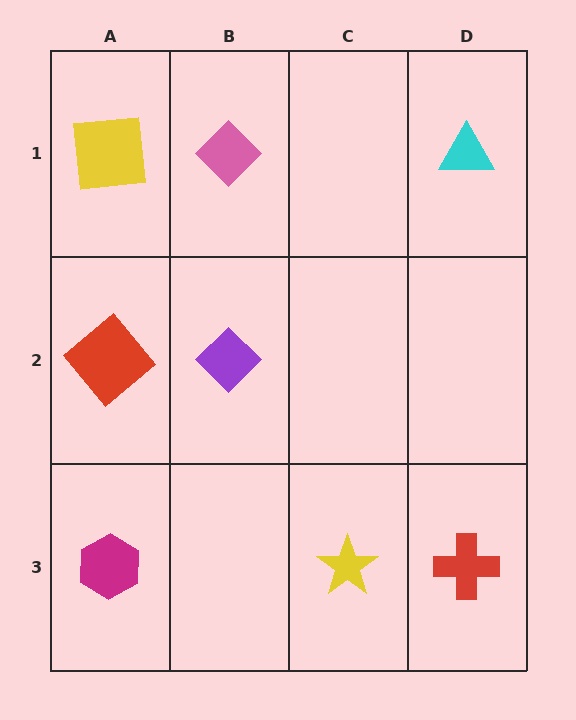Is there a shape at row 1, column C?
No, that cell is empty.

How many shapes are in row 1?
3 shapes.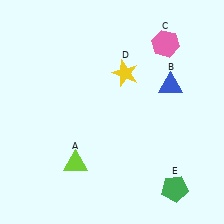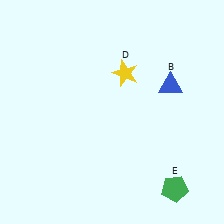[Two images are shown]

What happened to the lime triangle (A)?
The lime triangle (A) was removed in Image 2. It was in the bottom-left area of Image 1.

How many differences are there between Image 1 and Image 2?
There are 2 differences between the two images.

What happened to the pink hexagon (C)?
The pink hexagon (C) was removed in Image 2. It was in the top-right area of Image 1.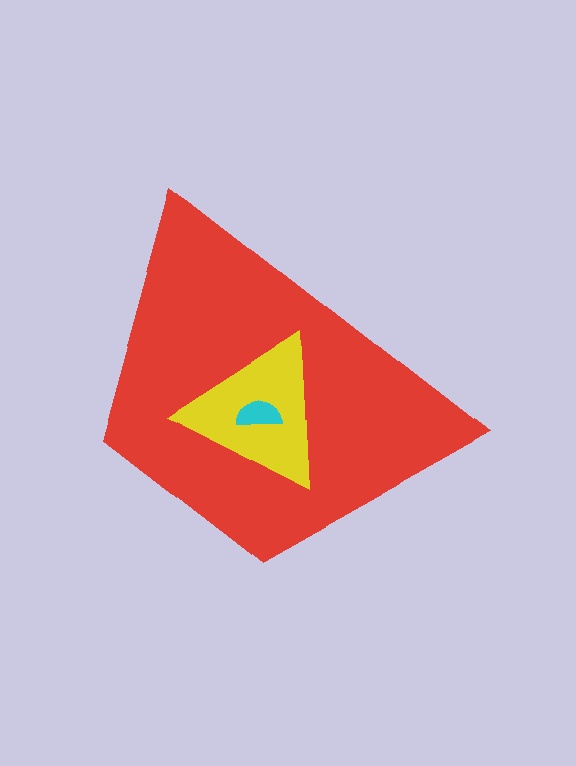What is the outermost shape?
The red trapezoid.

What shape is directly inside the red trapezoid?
The yellow triangle.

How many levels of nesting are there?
3.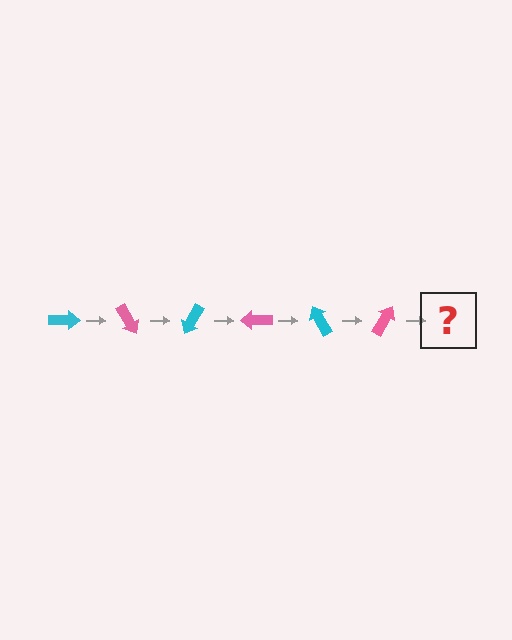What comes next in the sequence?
The next element should be a cyan arrow, rotated 360 degrees from the start.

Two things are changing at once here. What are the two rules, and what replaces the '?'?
The two rules are that it rotates 60 degrees each step and the color cycles through cyan and pink. The '?' should be a cyan arrow, rotated 360 degrees from the start.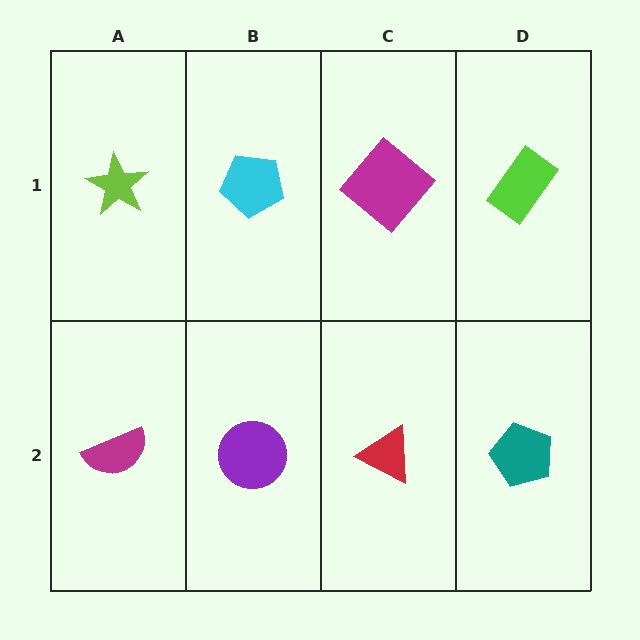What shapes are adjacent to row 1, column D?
A teal pentagon (row 2, column D), a magenta diamond (row 1, column C).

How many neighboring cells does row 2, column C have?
3.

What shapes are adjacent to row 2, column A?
A lime star (row 1, column A), a purple circle (row 2, column B).